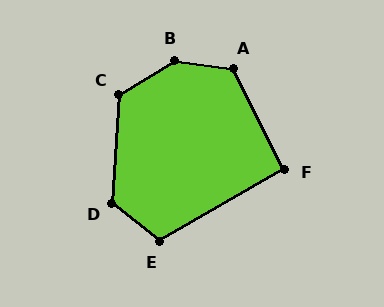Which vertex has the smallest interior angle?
F, at approximately 93 degrees.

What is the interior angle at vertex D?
Approximately 126 degrees (obtuse).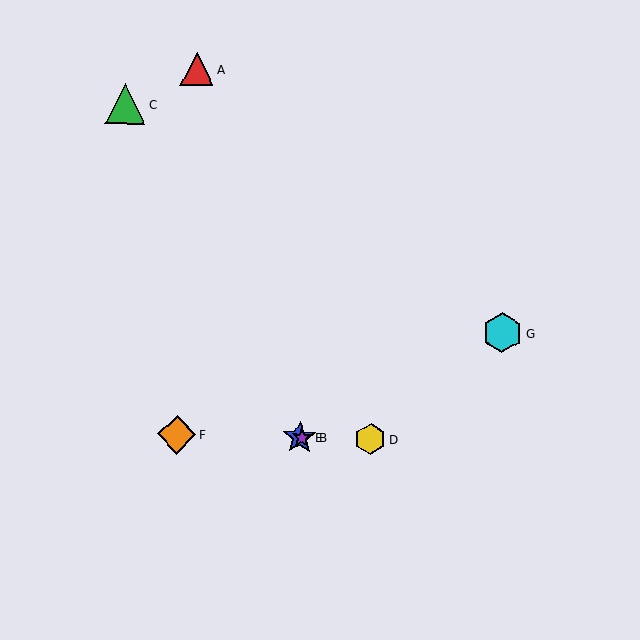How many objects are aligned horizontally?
4 objects (B, D, E, F) are aligned horizontally.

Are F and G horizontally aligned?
No, F is at y≈435 and G is at y≈333.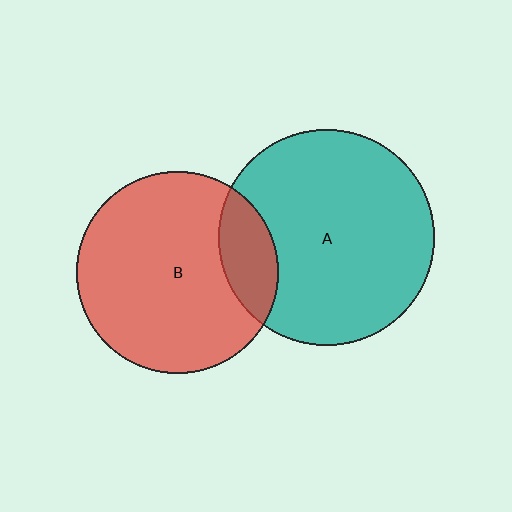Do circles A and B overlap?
Yes.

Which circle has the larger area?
Circle A (teal).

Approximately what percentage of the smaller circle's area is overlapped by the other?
Approximately 15%.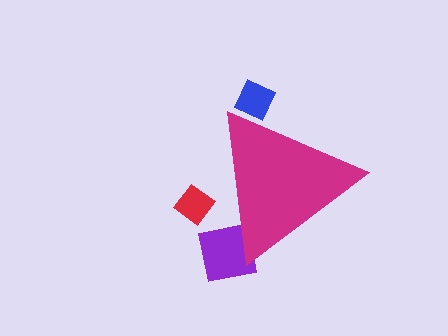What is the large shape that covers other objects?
A magenta triangle.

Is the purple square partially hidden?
Yes, the purple square is partially hidden behind the magenta triangle.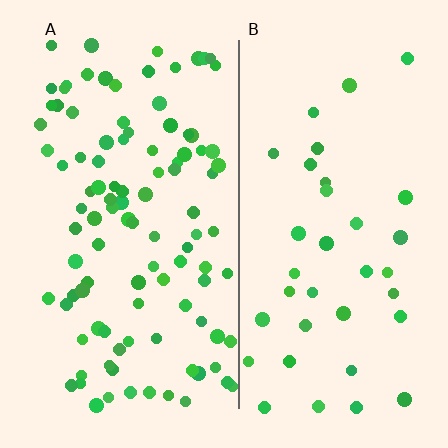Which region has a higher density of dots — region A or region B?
A (the left).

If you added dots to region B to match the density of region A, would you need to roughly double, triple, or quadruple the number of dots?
Approximately triple.